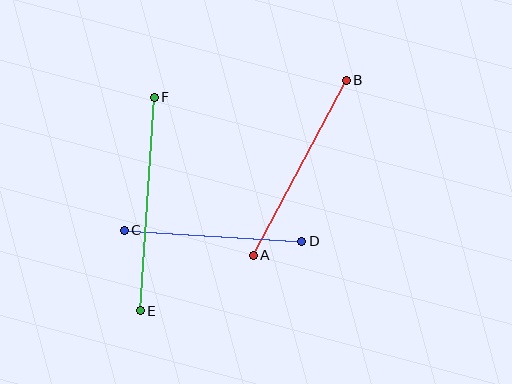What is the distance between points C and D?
The distance is approximately 178 pixels.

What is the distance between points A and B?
The distance is approximately 198 pixels.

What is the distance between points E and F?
The distance is approximately 214 pixels.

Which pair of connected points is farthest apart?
Points E and F are farthest apart.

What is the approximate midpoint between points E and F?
The midpoint is at approximately (147, 204) pixels.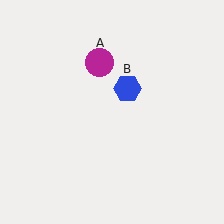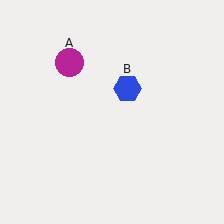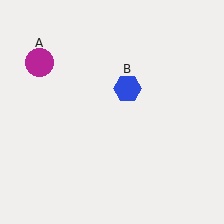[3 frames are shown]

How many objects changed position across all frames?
1 object changed position: magenta circle (object A).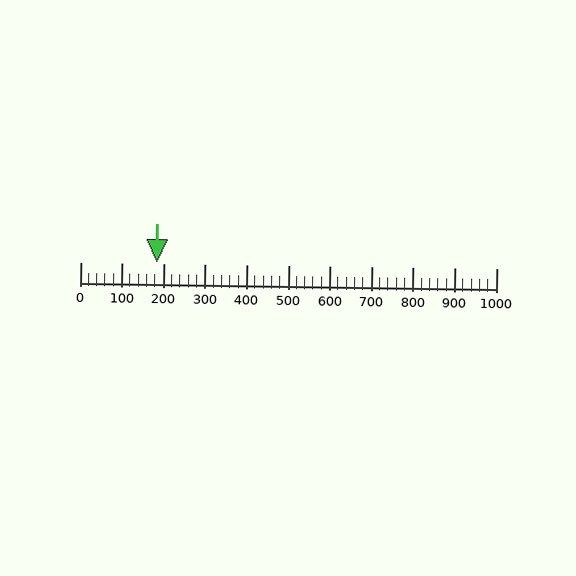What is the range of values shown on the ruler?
The ruler shows values from 0 to 1000.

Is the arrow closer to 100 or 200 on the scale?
The arrow is closer to 200.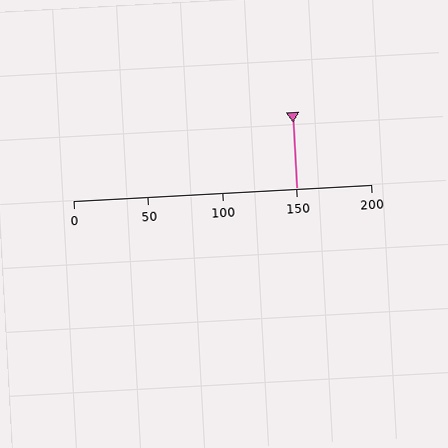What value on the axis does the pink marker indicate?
The marker indicates approximately 150.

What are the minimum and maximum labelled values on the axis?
The axis runs from 0 to 200.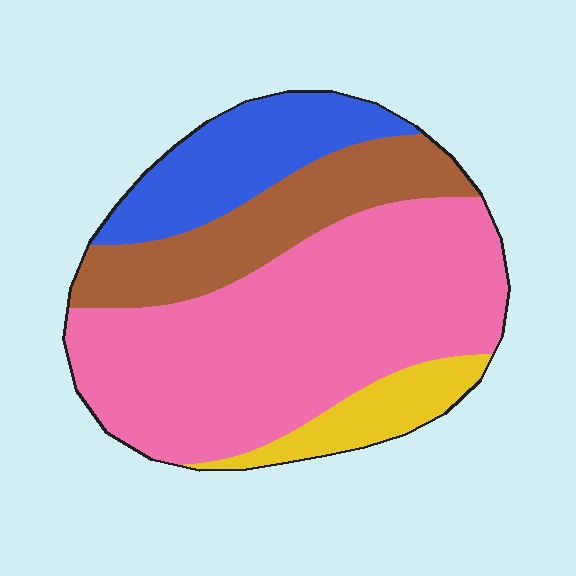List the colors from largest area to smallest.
From largest to smallest: pink, brown, blue, yellow.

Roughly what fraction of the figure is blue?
Blue takes up between a sixth and a third of the figure.